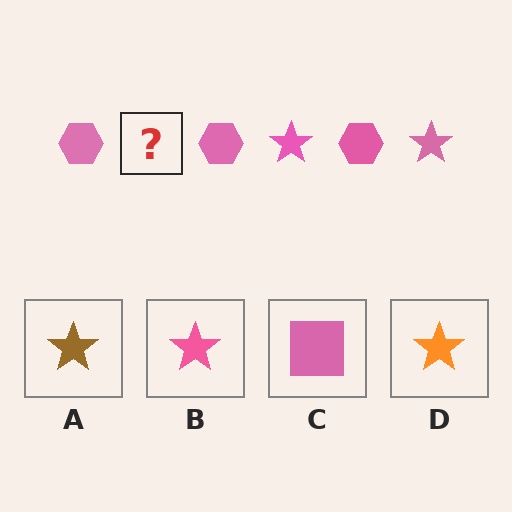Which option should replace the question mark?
Option B.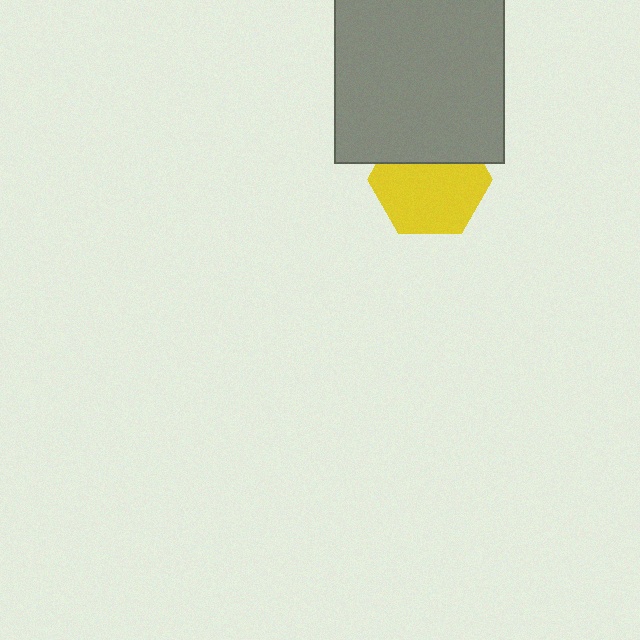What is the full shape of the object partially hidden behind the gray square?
The partially hidden object is a yellow hexagon.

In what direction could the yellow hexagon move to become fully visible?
The yellow hexagon could move down. That would shift it out from behind the gray square entirely.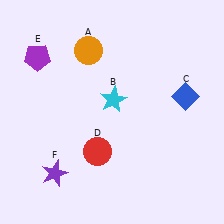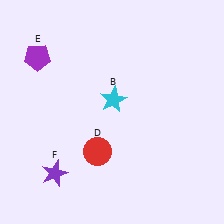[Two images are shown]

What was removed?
The orange circle (A), the blue diamond (C) were removed in Image 2.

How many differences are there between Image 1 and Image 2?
There are 2 differences between the two images.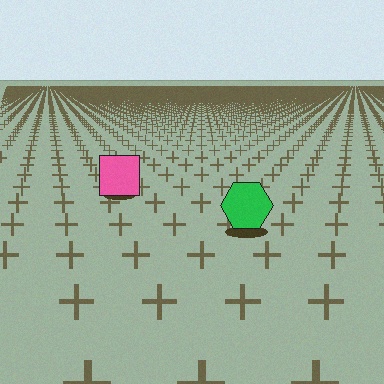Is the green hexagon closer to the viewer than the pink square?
Yes. The green hexagon is closer — you can tell from the texture gradient: the ground texture is coarser near it.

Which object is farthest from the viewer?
The pink square is farthest from the viewer. It appears smaller and the ground texture around it is denser.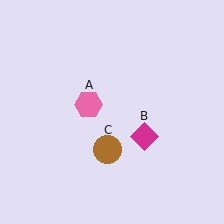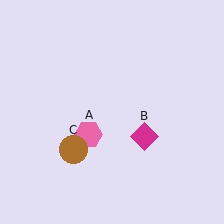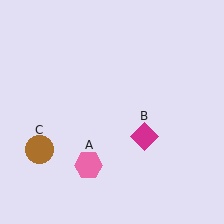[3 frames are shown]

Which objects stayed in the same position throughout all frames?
Magenta diamond (object B) remained stationary.